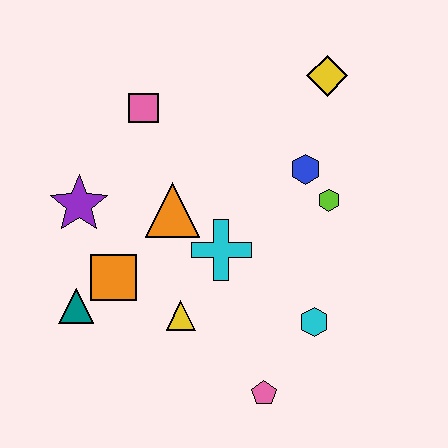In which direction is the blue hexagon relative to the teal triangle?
The blue hexagon is to the right of the teal triangle.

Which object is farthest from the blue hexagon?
The teal triangle is farthest from the blue hexagon.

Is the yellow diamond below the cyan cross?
No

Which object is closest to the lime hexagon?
The blue hexagon is closest to the lime hexagon.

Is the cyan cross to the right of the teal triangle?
Yes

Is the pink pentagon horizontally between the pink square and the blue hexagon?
Yes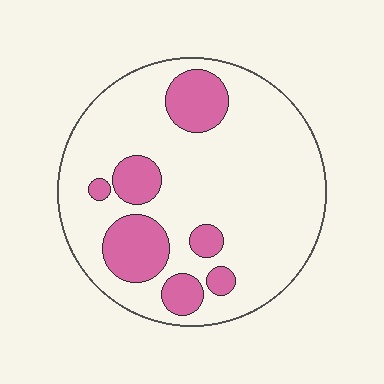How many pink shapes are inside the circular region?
7.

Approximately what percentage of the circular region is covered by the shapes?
Approximately 20%.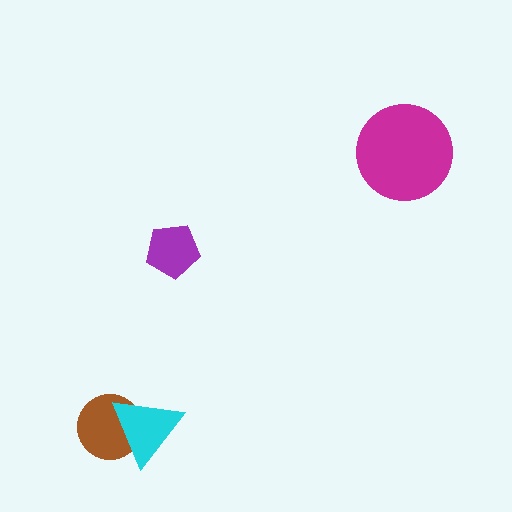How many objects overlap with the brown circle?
1 object overlaps with the brown circle.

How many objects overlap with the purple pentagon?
0 objects overlap with the purple pentagon.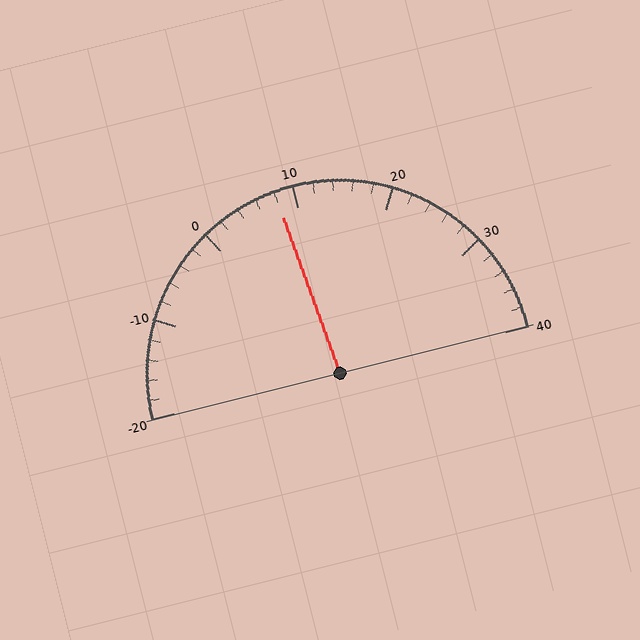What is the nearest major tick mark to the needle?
The nearest major tick mark is 10.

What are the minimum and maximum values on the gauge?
The gauge ranges from -20 to 40.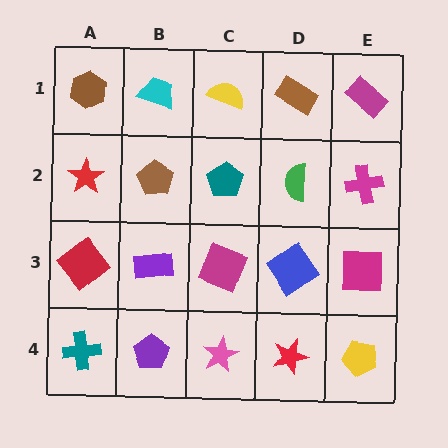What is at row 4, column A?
A teal cross.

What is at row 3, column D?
A blue diamond.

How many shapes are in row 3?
5 shapes.